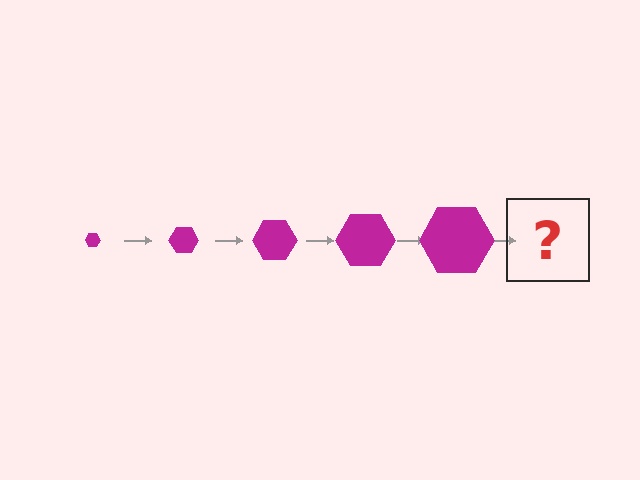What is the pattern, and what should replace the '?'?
The pattern is that the hexagon gets progressively larger each step. The '?' should be a magenta hexagon, larger than the previous one.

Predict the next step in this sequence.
The next step is a magenta hexagon, larger than the previous one.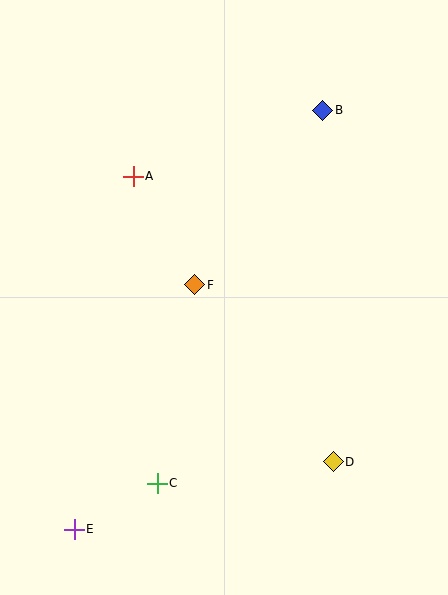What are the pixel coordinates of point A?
Point A is at (133, 176).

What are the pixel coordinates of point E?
Point E is at (74, 529).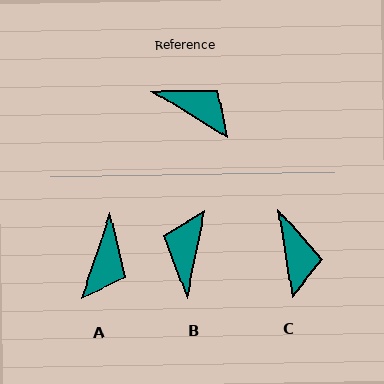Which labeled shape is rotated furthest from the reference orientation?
B, about 110 degrees away.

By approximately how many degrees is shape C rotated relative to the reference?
Approximately 49 degrees clockwise.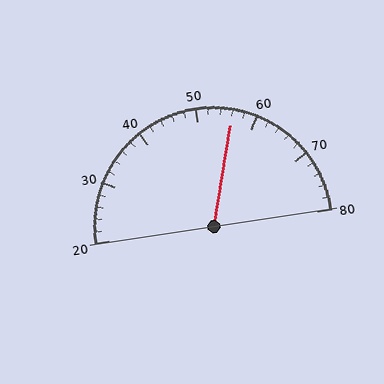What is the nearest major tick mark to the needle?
The nearest major tick mark is 60.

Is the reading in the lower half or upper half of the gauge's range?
The reading is in the upper half of the range (20 to 80).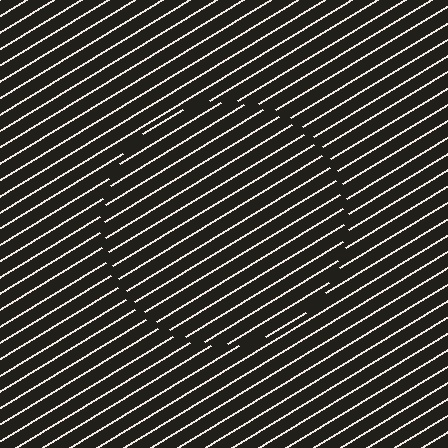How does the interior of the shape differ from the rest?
The interior of the shape contains the same grating, shifted by half a period — the contour is defined by the phase discontinuity where line-ends from the inner and outer gratings abut.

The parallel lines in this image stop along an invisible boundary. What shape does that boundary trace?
An illusory circle. The interior of the shape contains the same grating, shifted by half a period — the contour is defined by the phase discontinuity where line-ends from the inner and outer gratings abut.